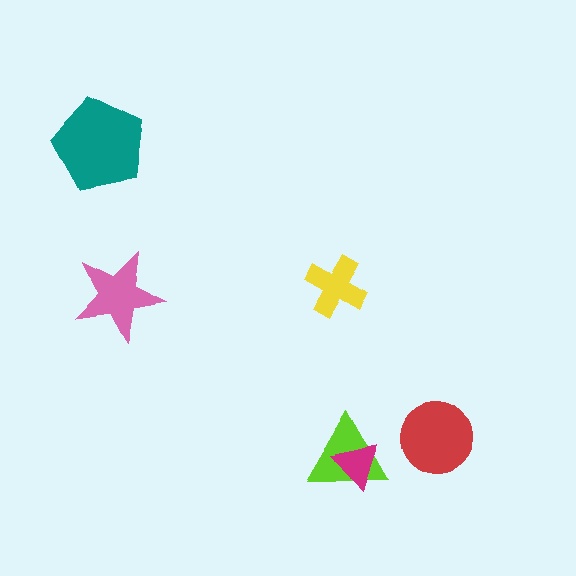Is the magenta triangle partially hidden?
No, no other shape covers it.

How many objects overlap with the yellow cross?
0 objects overlap with the yellow cross.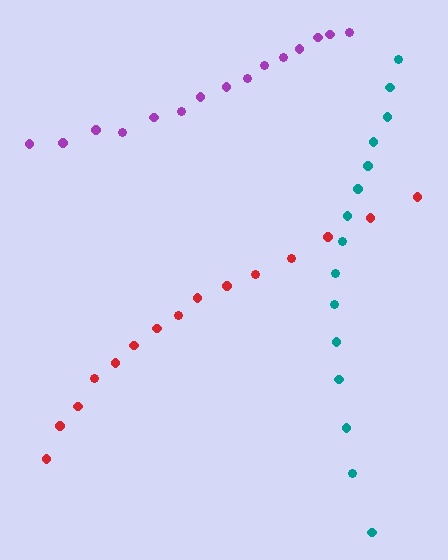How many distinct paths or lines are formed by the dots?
There are 3 distinct paths.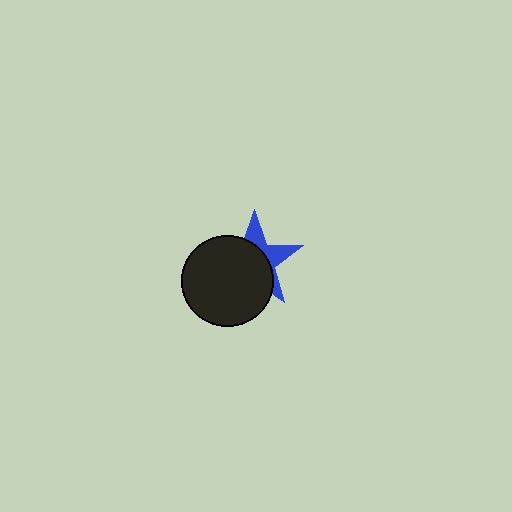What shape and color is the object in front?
The object in front is a black circle.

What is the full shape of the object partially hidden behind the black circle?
The partially hidden object is a blue star.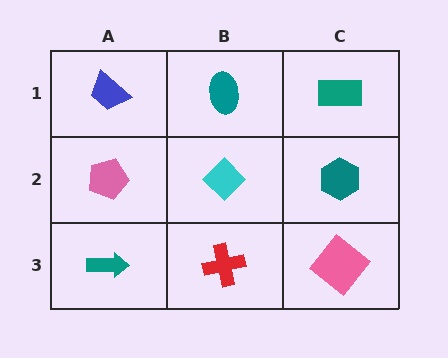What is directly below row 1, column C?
A teal hexagon.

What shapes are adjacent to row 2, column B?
A teal ellipse (row 1, column B), a red cross (row 3, column B), a pink pentagon (row 2, column A), a teal hexagon (row 2, column C).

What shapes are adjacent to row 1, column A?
A pink pentagon (row 2, column A), a teal ellipse (row 1, column B).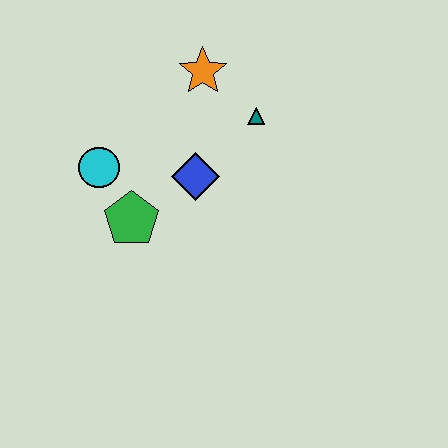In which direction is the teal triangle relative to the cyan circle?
The teal triangle is to the right of the cyan circle.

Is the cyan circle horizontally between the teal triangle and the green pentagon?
No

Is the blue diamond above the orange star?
No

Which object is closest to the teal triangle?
The orange star is closest to the teal triangle.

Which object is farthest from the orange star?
The green pentagon is farthest from the orange star.